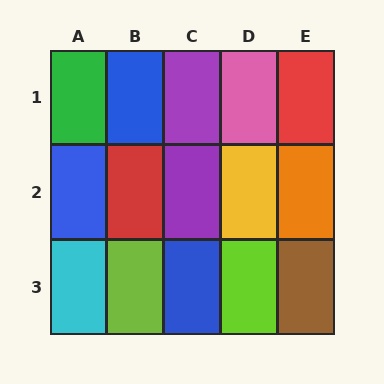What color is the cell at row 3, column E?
Brown.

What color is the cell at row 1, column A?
Green.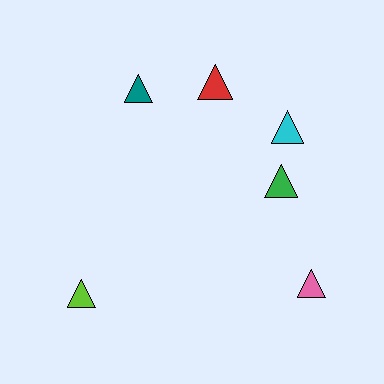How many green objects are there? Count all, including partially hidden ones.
There is 1 green object.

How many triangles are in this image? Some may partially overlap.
There are 6 triangles.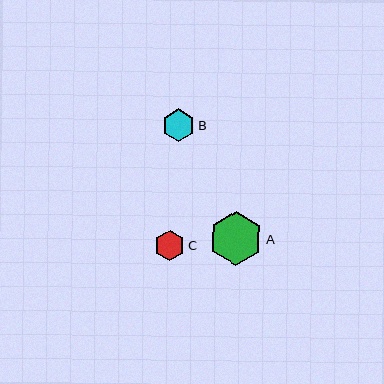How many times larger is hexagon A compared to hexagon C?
Hexagon A is approximately 1.8 times the size of hexagon C.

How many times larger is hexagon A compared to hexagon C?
Hexagon A is approximately 1.8 times the size of hexagon C.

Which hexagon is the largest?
Hexagon A is the largest with a size of approximately 54 pixels.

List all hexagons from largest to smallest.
From largest to smallest: A, B, C.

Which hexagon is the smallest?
Hexagon C is the smallest with a size of approximately 30 pixels.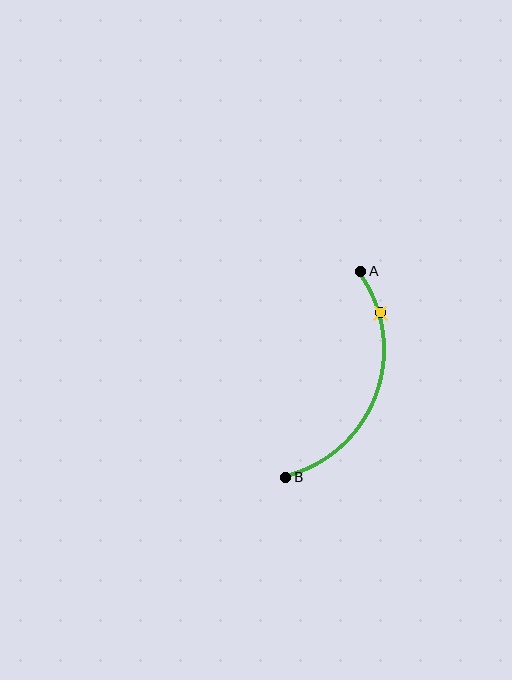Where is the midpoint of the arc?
The arc midpoint is the point on the curve farthest from the straight line joining A and B. It sits to the right of that line.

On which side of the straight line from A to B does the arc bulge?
The arc bulges to the right of the straight line connecting A and B.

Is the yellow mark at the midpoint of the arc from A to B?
No. The yellow mark lies on the arc but is closer to endpoint A. The arc midpoint would be at the point on the curve equidistant along the arc from both A and B.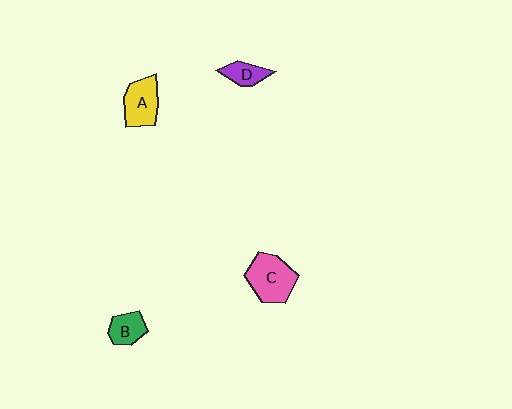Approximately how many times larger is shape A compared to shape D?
Approximately 1.7 times.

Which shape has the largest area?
Shape C (pink).